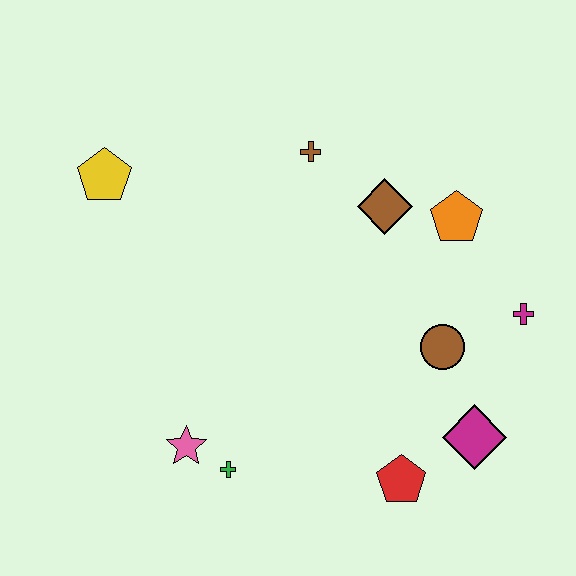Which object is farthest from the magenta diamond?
The yellow pentagon is farthest from the magenta diamond.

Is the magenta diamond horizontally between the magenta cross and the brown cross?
Yes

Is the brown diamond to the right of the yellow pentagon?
Yes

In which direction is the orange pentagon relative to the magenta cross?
The orange pentagon is above the magenta cross.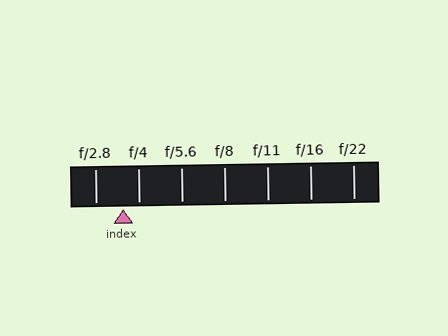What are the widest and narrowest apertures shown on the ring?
The widest aperture shown is f/2.8 and the narrowest is f/22.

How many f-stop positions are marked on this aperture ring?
There are 7 f-stop positions marked.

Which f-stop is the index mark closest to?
The index mark is closest to f/4.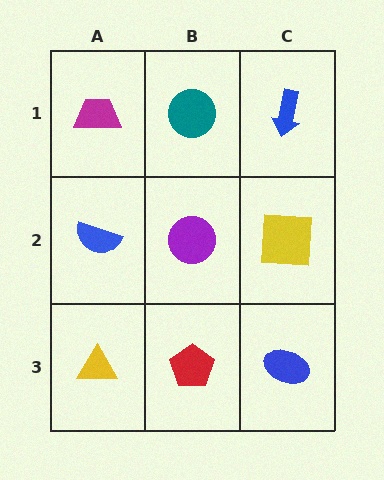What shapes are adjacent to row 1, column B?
A purple circle (row 2, column B), a magenta trapezoid (row 1, column A), a blue arrow (row 1, column C).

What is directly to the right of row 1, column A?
A teal circle.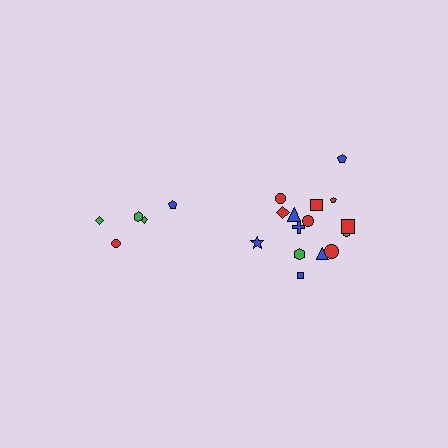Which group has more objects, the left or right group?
The right group.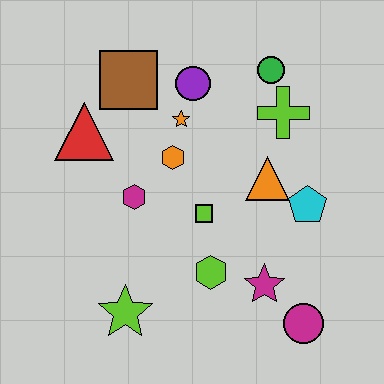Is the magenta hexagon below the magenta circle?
No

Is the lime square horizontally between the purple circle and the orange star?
No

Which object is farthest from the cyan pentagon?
The red triangle is farthest from the cyan pentagon.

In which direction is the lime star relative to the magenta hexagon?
The lime star is below the magenta hexagon.